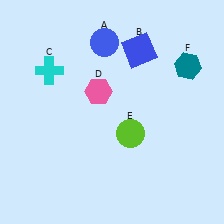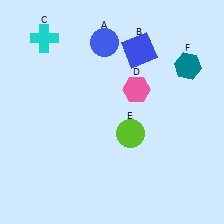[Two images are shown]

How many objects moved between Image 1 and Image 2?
2 objects moved between the two images.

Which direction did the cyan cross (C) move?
The cyan cross (C) moved up.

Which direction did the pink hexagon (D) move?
The pink hexagon (D) moved right.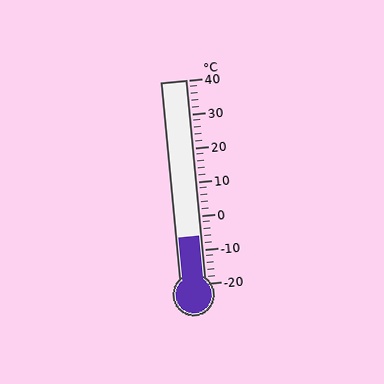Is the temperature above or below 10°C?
The temperature is below 10°C.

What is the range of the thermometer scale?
The thermometer scale ranges from -20°C to 40°C.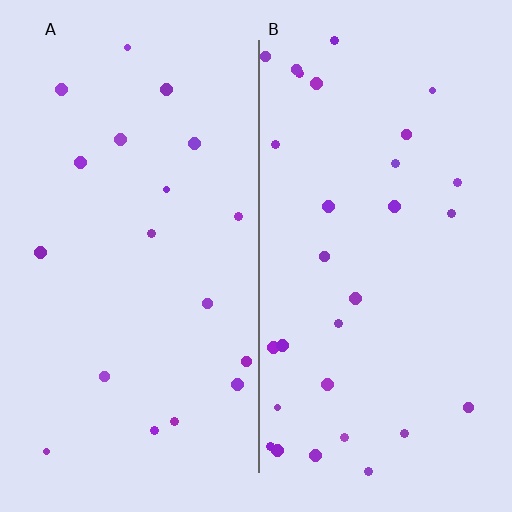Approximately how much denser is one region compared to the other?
Approximately 1.6× — region B over region A.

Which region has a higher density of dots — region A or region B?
B (the right).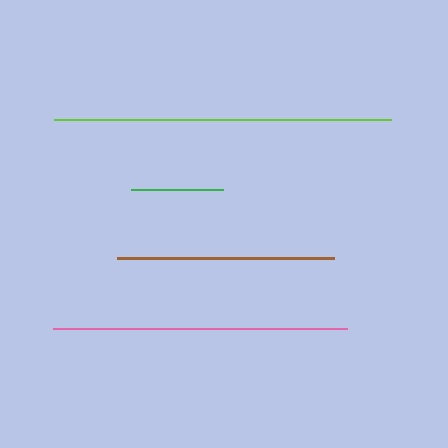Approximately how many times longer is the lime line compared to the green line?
The lime line is approximately 3.7 times the length of the green line.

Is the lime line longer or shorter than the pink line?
The lime line is longer than the pink line.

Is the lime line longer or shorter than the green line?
The lime line is longer than the green line.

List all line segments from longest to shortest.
From longest to shortest: lime, pink, brown, green.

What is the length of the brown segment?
The brown segment is approximately 217 pixels long.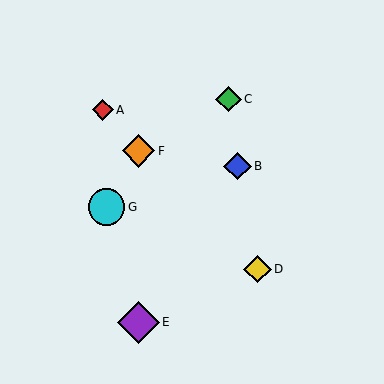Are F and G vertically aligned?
No, F is at x≈138 and G is at x≈107.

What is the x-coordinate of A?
Object A is at x≈103.